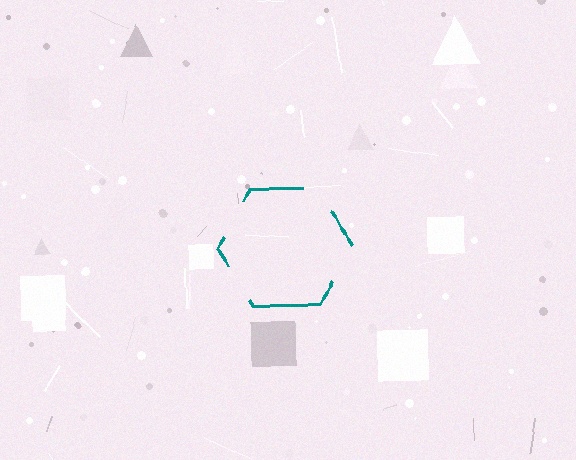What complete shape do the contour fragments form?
The contour fragments form a hexagon.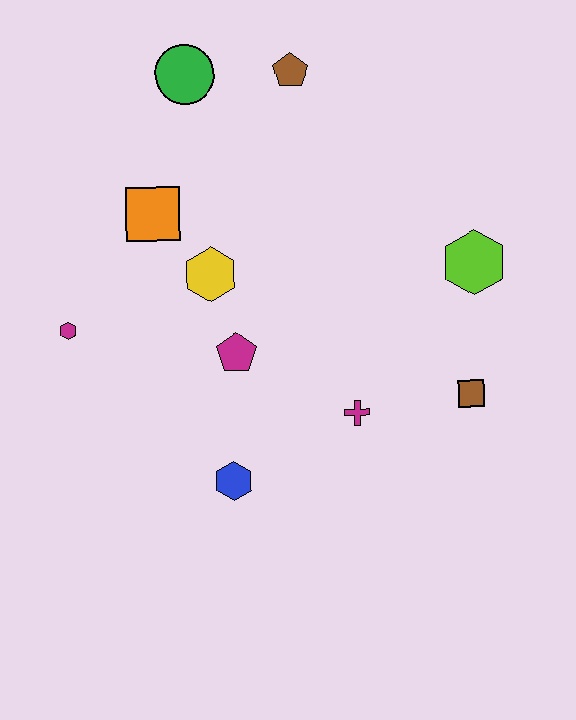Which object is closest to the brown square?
The magenta cross is closest to the brown square.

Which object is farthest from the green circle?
The brown square is farthest from the green circle.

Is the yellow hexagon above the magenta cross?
Yes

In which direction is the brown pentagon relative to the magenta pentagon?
The brown pentagon is above the magenta pentagon.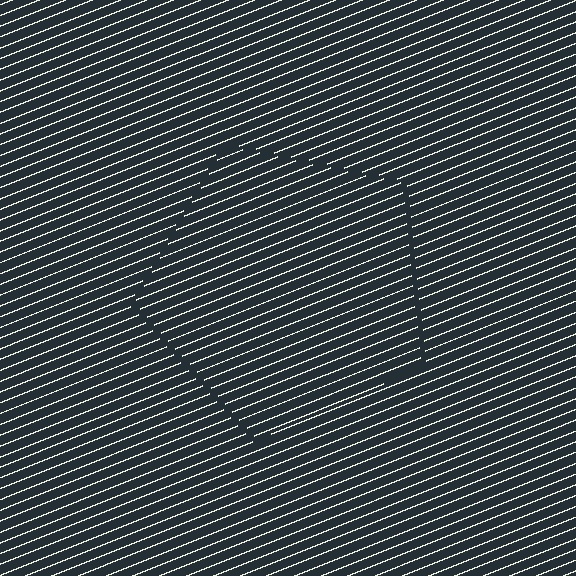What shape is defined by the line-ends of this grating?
An illusory pentagon. The interior of the shape contains the same grating, shifted by half a period — the contour is defined by the phase discontinuity where line-ends from the inner and outer gratings abut.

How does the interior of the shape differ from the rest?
The interior of the shape contains the same grating, shifted by half a period — the contour is defined by the phase discontinuity where line-ends from the inner and outer gratings abut.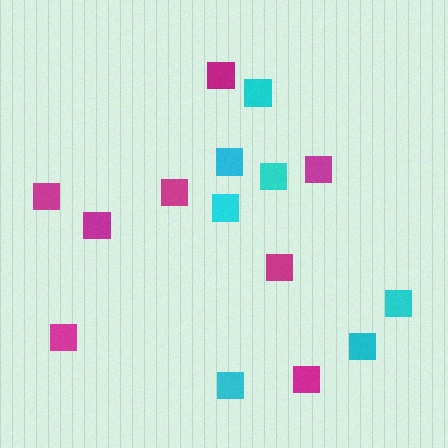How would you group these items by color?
There are 2 groups: one group of magenta squares (8) and one group of cyan squares (7).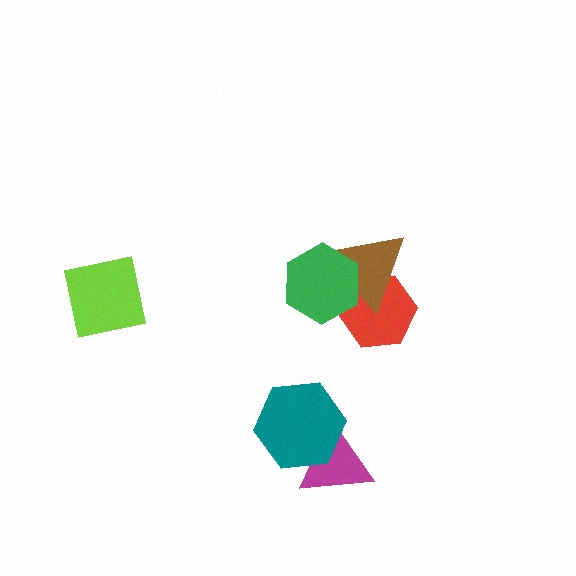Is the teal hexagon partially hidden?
No, no other shape covers it.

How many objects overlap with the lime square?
0 objects overlap with the lime square.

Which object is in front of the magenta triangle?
The teal hexagon is in front of the magenta triangle.